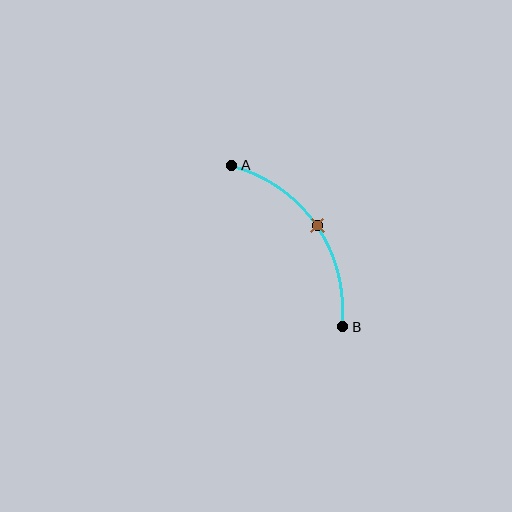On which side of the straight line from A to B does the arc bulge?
The arc bulges above and to the right of the straight line connecting A and B.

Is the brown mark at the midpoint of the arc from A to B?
Yes. The brown mark lies on the arc at equal arc-length from both A and B — it is the arc midpoint.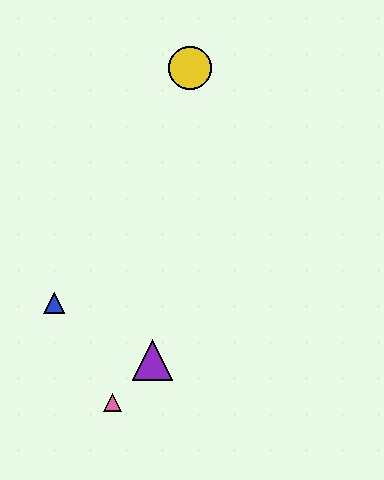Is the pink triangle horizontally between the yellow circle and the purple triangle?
No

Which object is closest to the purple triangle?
The pink triangle is closest to the purple triangle.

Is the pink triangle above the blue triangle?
No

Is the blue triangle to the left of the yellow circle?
Yes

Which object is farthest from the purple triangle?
The yellow circle is farthest from the purple triangle.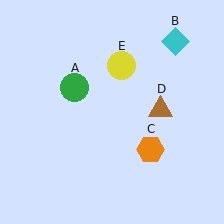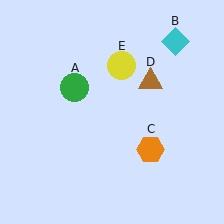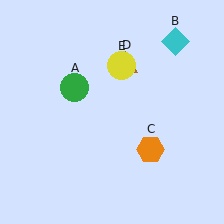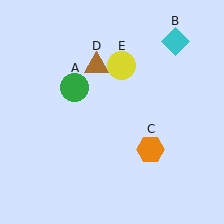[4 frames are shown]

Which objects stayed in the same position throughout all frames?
Green circle (object A) and cyan diamond (object B) and orange hexagon (object C) and yellow circle (object E) remained stationary.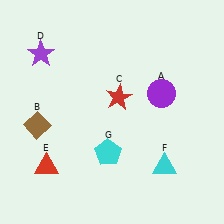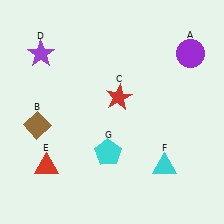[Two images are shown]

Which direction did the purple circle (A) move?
The purple circle (A) moved up.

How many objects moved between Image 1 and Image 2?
1 object moved between the two images.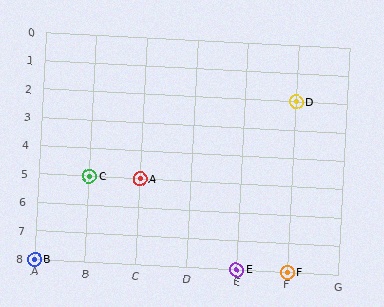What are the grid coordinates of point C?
Point C is at grid coordinates (B, 5).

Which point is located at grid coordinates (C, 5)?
Point A is at (C, 5).